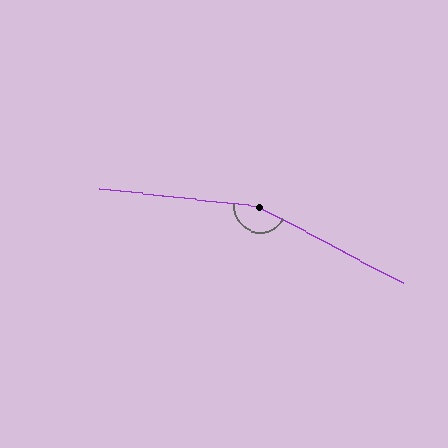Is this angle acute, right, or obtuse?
It is obtuse.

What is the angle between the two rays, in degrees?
Approximately 158 degrees.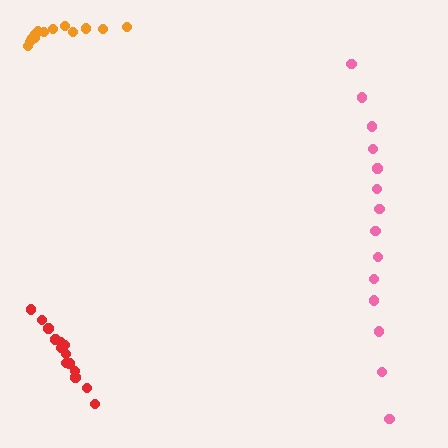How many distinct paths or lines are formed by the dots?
There are 3 distinct paths.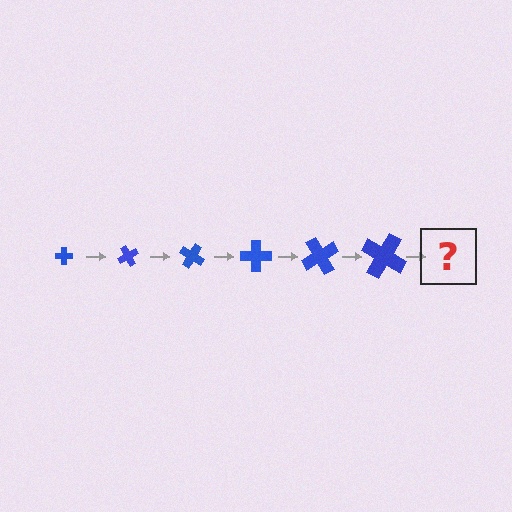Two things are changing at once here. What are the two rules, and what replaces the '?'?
The two rules are that the cross grows larger each step and it rotates 60 degrees each step. The '?' should be a cross, larger than the previous one and rotated 360 degrees from the start.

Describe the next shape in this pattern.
It should be a cross, larger than the previous one and rotated 360 degrees from the start.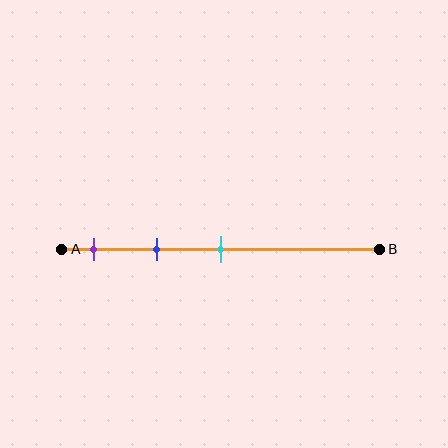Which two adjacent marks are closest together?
The purple and blue marks are the closest adjacent pair.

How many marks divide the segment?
There are 3 marks dividing the segment.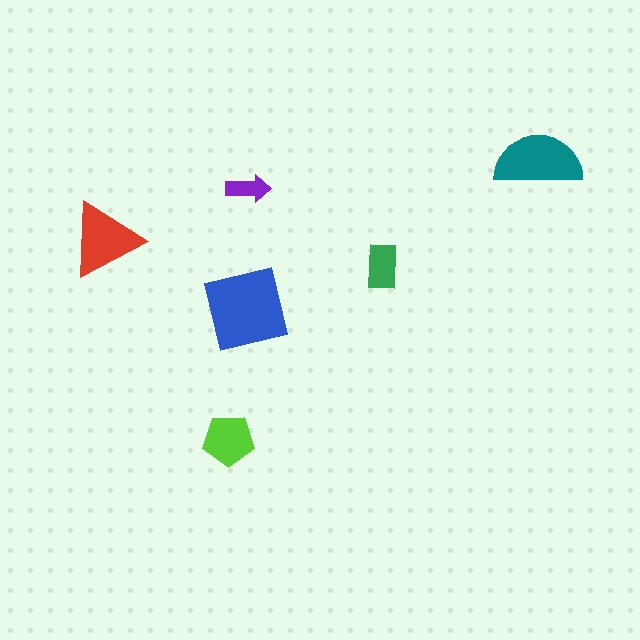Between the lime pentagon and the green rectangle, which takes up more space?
The lime pentagon.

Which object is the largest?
The blue square.